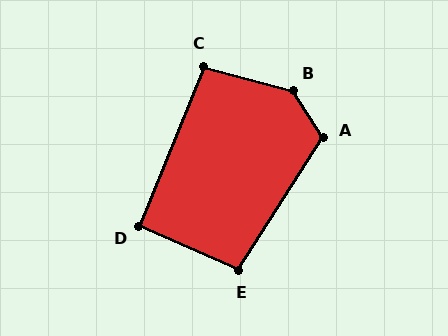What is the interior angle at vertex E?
Approximately 99 degrees (obtuse).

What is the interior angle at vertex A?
Approximately 115 degrees (obtuse).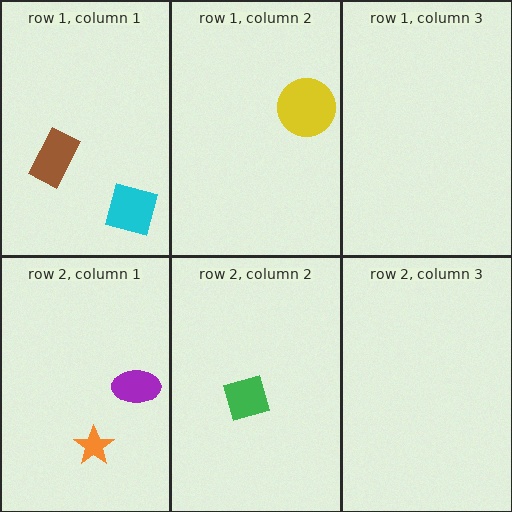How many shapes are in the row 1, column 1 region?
2.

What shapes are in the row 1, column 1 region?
The cyan square, the brown rectangle.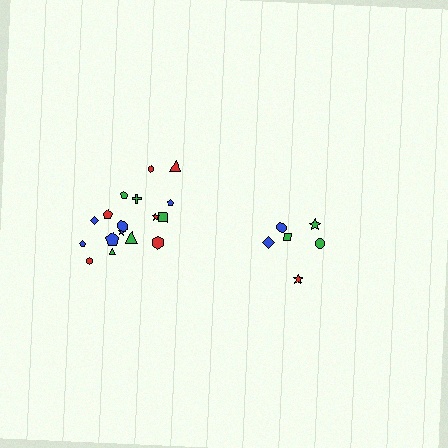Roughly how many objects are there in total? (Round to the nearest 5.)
Roughly 25 objects in total.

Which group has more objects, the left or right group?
The left group.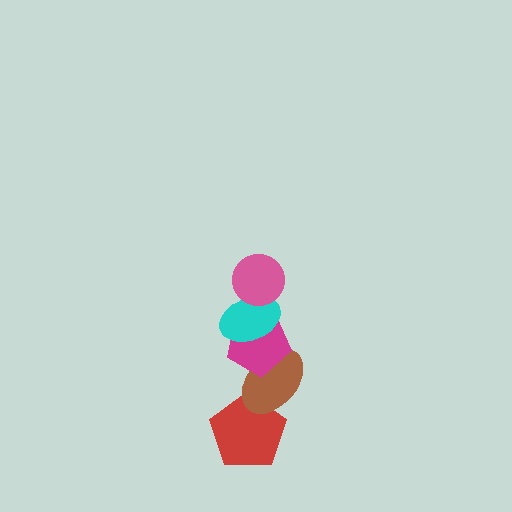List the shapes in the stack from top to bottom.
From top to bottom: the pink circle, the cyan ellipse, the magenta pentagon, the brown ellipse, the red pentagon.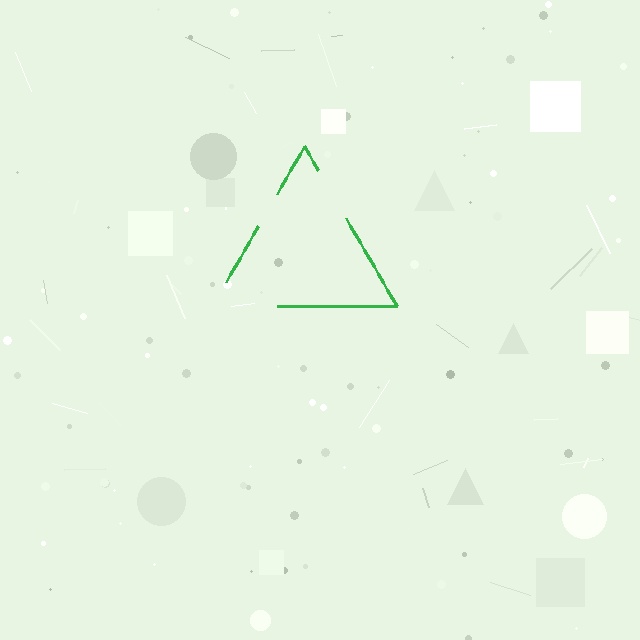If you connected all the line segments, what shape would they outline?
They would outline a triangle.